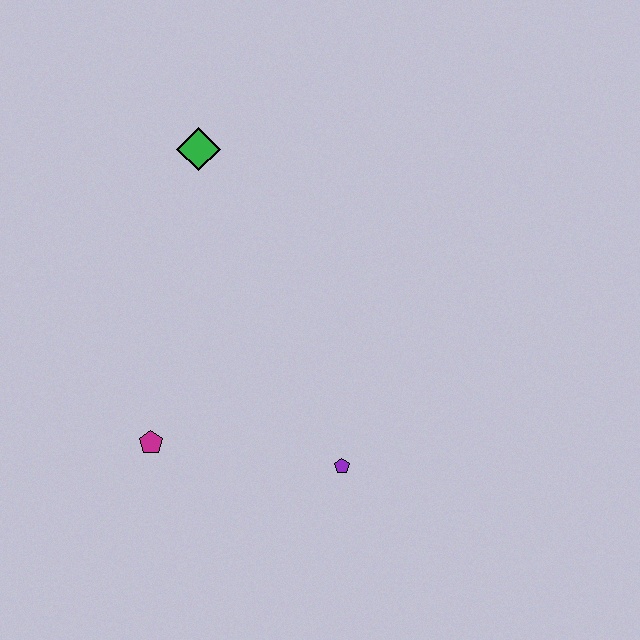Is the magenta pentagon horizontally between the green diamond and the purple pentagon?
No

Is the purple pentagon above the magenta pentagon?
No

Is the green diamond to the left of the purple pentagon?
Yes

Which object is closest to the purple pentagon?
The magenta pentagon is closest to the purple pentagon.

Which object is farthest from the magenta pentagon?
The green diamond is farthest from the magenta pentagon.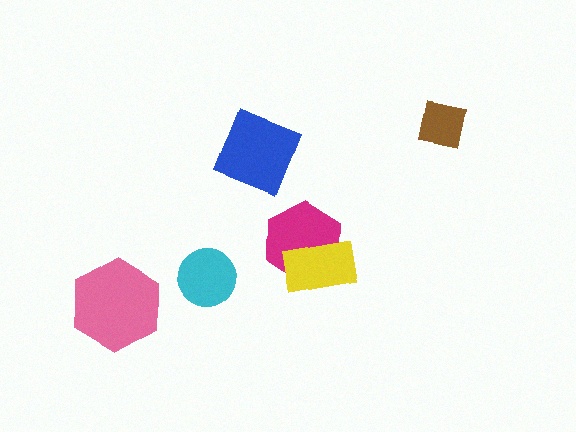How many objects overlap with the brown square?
0 objects overlap with the brown square.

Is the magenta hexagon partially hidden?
Yes, it is partially covered by another shape.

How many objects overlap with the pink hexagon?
0 objects overlap with the pink hexagon.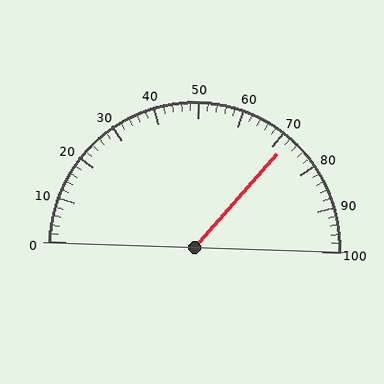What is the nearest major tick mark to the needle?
The nearest major tick mark is 70.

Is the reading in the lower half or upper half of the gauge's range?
The reading is in the upper half of the range (0 to 100).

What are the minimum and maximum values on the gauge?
The gauge ranges from 0 to 100.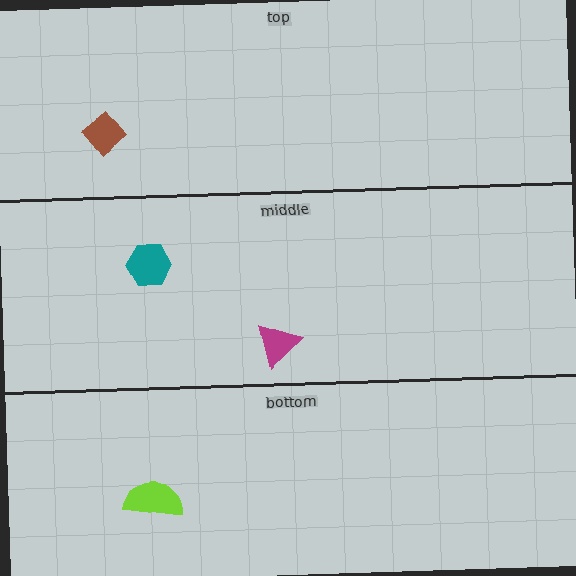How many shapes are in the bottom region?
1.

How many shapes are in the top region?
1.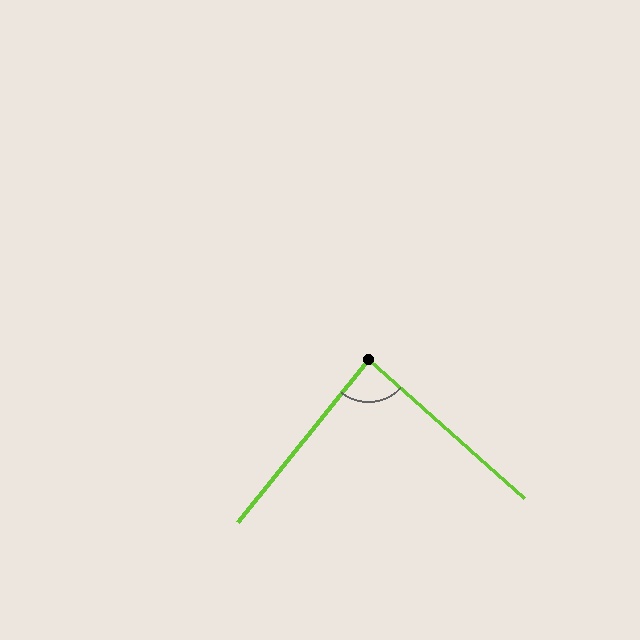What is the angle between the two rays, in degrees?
Approximately 87 degrees.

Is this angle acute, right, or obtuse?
It is approximately a right angle.